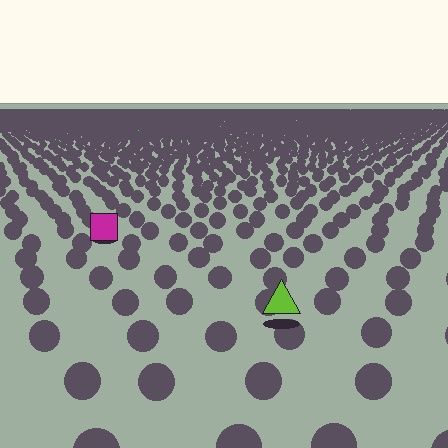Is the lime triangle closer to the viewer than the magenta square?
Yes. The lime triangle is closer — you can tell from the texture gradient: the ground texture is coarser near it.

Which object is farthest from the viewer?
The magenta square is farthest from the viewer. It appears smaller and the ground texture around it is denser.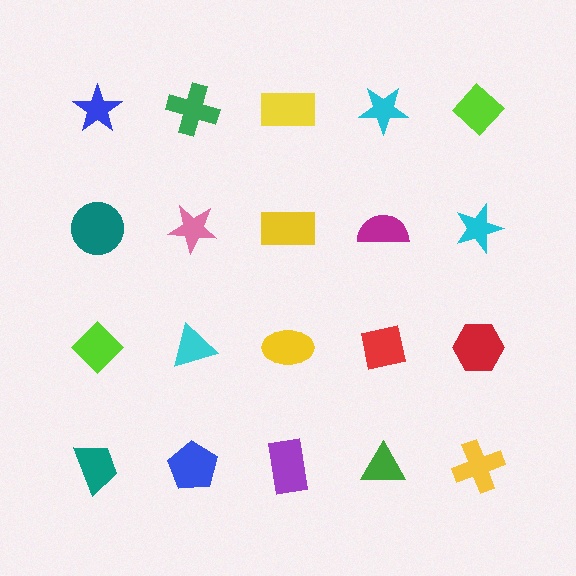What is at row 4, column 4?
A green triangle.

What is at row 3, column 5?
A red hexagon.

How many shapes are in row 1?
5 shapes.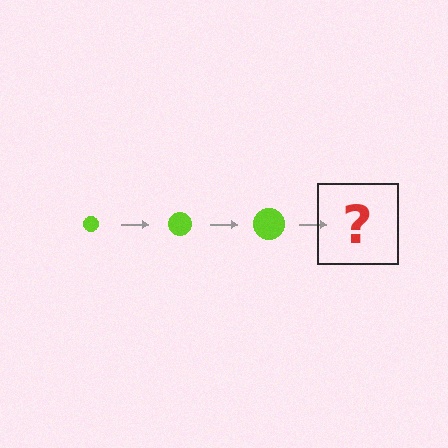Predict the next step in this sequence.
The next step is a lime circle, larger than the previous one.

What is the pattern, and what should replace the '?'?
The pattern is that the circle gets progressively larger each step. The '?' should be a lime circle, larger than the previous one.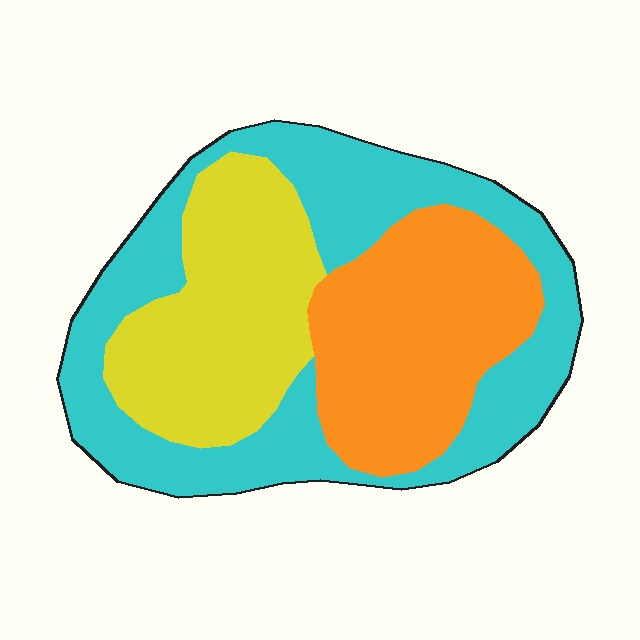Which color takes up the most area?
Cyan, at roughly 45%.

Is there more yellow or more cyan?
Cyan.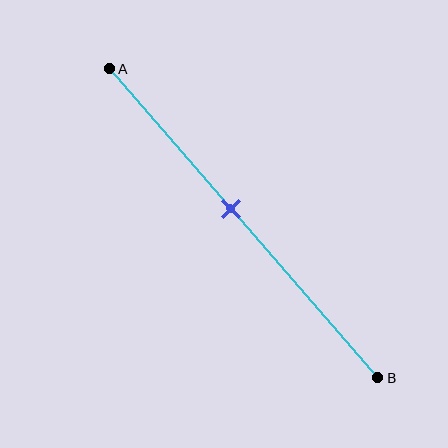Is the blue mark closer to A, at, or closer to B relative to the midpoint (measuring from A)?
The blue mark is closer to point A than the midpoint of segment AB.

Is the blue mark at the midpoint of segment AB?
No, the mark is at about 45% from A, not at the 50% midpoint.